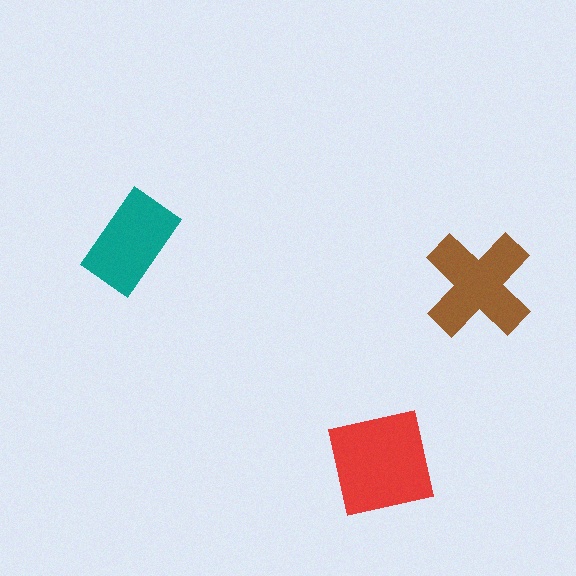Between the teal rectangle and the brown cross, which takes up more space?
The brown cross.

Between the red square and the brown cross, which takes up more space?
The red square.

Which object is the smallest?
The teal rectangle.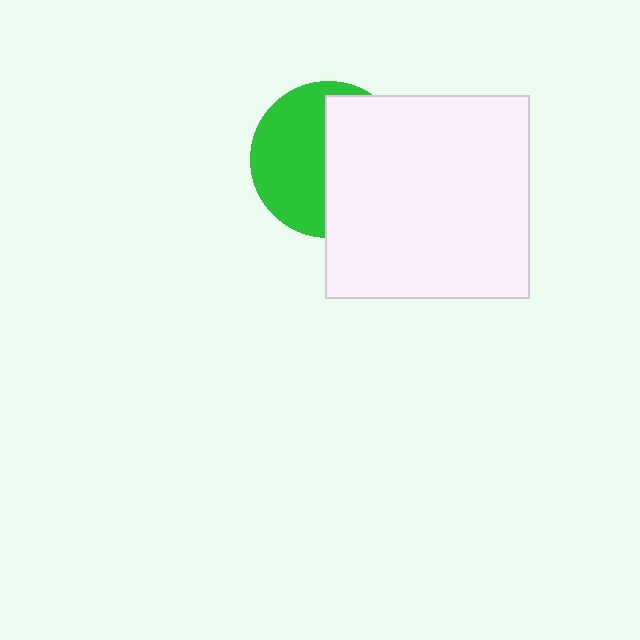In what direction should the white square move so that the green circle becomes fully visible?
The white square should move right. That is the shortest direction to clear the overlap and leave the green circle fully visible.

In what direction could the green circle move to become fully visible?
The green circle could move left. That would shift it out from behind the white square entirely.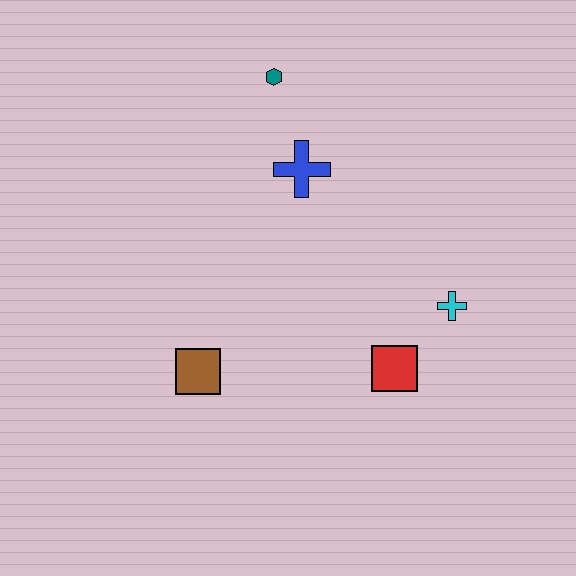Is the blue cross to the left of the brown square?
No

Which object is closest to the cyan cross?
The red square is closest to the cyan cross.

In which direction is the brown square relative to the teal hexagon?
The brown square is below the teal hexagon.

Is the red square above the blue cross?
No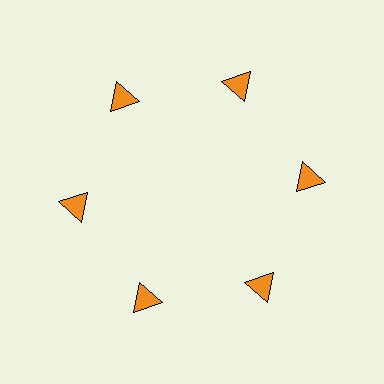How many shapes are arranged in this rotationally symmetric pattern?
There are 6 shapes, arranged in 6 groups of 1.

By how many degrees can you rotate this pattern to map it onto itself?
The pattern maps onto itself every 60 degrees of rotation.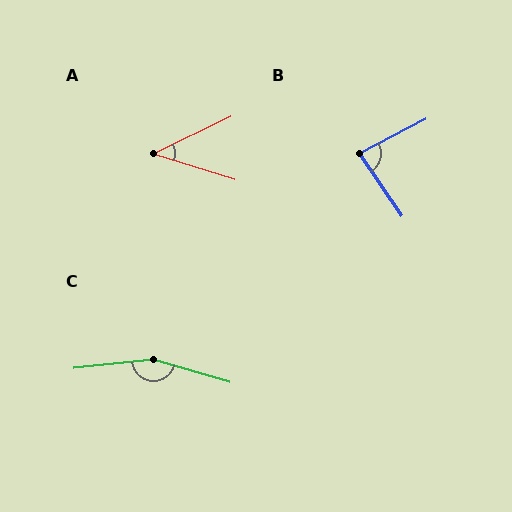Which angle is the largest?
C, at approximately 158 degrees.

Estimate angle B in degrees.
Approximately 83 degrees.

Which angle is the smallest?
A, at approximately 43 degrees.